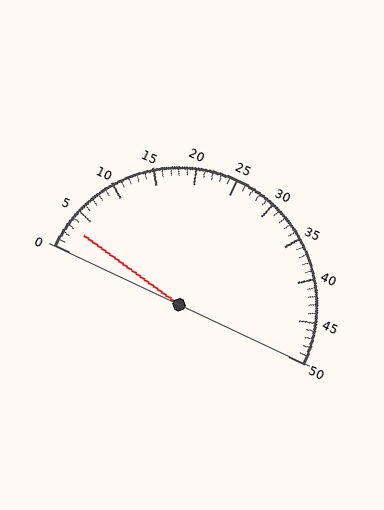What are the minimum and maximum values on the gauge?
The gauge ranges from 0 to 50.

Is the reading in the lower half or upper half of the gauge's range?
The reading is in the lower half of the range (0 to 50).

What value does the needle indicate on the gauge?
The needle indicates approximately 3.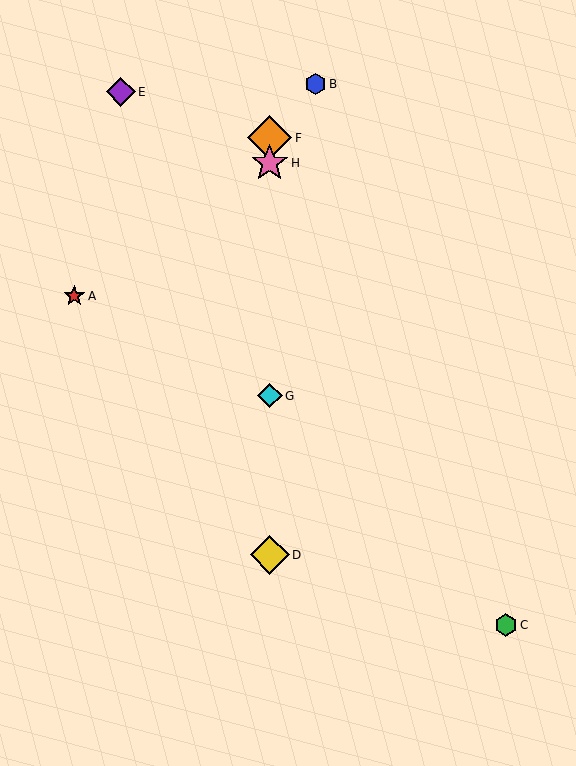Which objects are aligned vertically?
Objects D, F, G, H are aligned vertically.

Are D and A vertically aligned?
No, D is at x≈270 and A is at x≈74.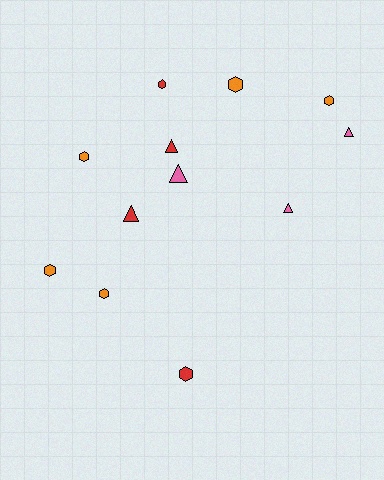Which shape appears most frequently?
Hexagon, with 7 objects.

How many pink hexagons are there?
There are no pink hexagons.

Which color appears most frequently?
Orange, with 5 objects.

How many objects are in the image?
There are 12 objects.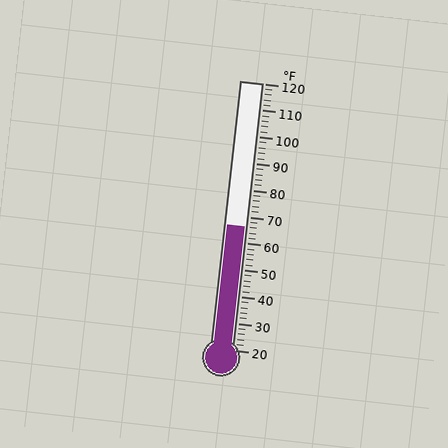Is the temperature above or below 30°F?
The temperature is above 30°F.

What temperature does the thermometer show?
The thermometer shows approximately 66°F.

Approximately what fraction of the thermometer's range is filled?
The thermometer is filled to approximately 45% of its range.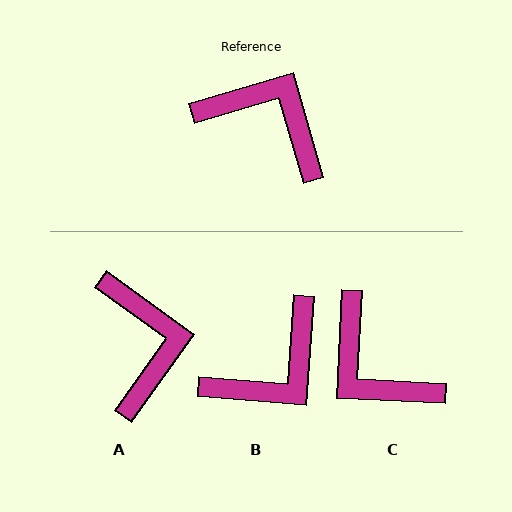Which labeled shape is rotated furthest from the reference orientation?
C, about 161 degrees away.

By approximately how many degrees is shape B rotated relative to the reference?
Approximately 111 degrees clockwise.